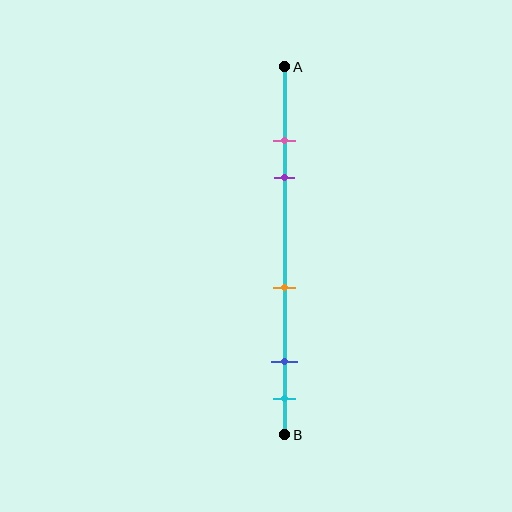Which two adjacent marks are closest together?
The pink and purple marks are the closest adjacent pair.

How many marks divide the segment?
There are 5 marks dividing the segment.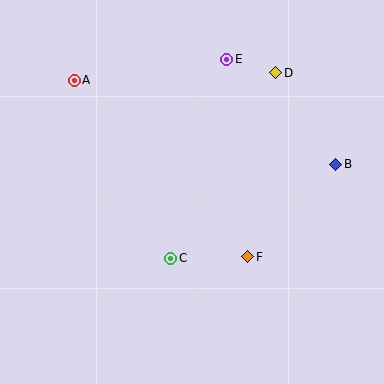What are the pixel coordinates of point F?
Point F is at (248, 257).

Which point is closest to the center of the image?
Point C at (171, 258) is closest to the center.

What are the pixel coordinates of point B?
Point B is at (336, 164).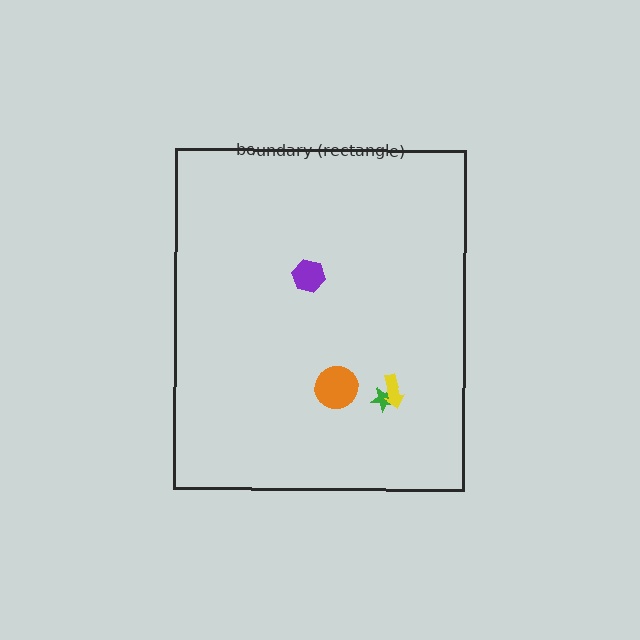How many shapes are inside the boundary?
4 inside, 0 outside.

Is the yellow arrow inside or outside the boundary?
Inside.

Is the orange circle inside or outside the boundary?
Inside.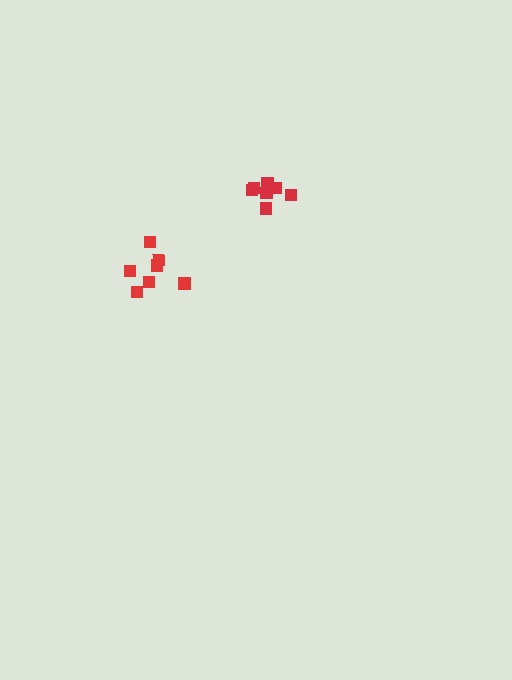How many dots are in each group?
Group 1: 7 dots, Group 2: 7 dots (14 total).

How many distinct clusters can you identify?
There are 2 distinct clusters.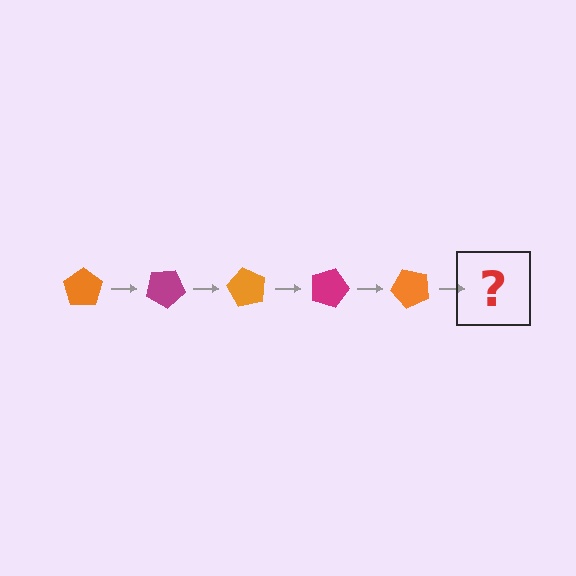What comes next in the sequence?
The next element should be a magenta pentagon, rotated 150 degrees from the start.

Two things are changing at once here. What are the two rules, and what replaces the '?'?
The two rules are that it rotates 30 degrees each step and the color cycles through orange and magenta. The '?' should be a magenta pentagon, rotated 150 degrees from the start.